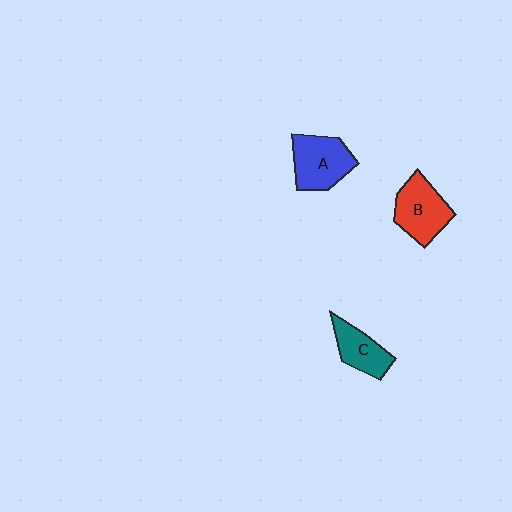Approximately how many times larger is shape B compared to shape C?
Approximately 1.3 times.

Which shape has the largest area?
Shape A (blue).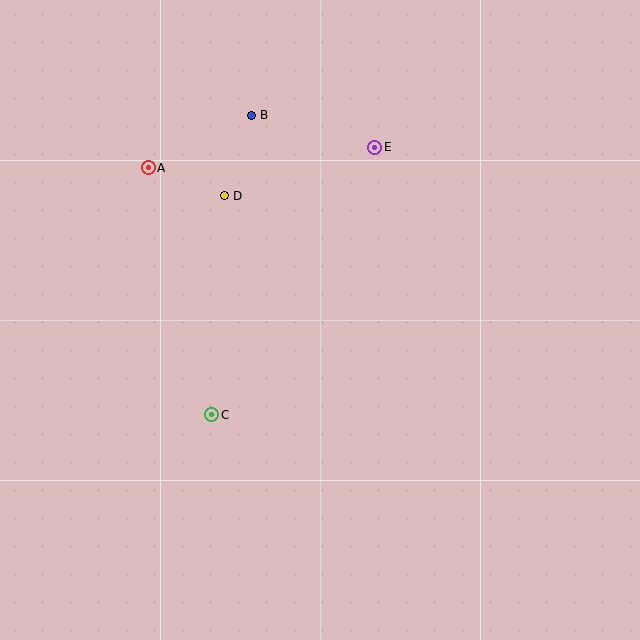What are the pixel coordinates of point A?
Point A is at (148, 168).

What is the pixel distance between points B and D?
The distance between B and D is 85 pixels.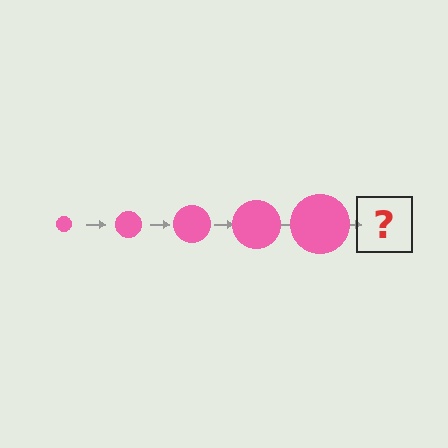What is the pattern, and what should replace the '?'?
The pattern is that the circle gets progressively larger each step. The '?' should be a pink circle, larger than the previous one.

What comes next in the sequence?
The next element should be a pink circle, larger than the previous one.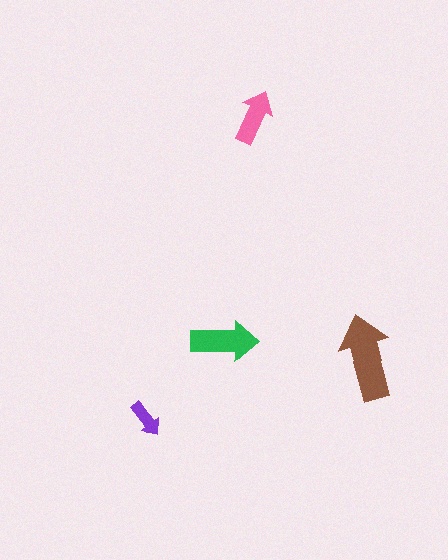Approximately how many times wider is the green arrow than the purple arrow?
About 2 times wider.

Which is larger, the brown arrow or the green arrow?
The brown one.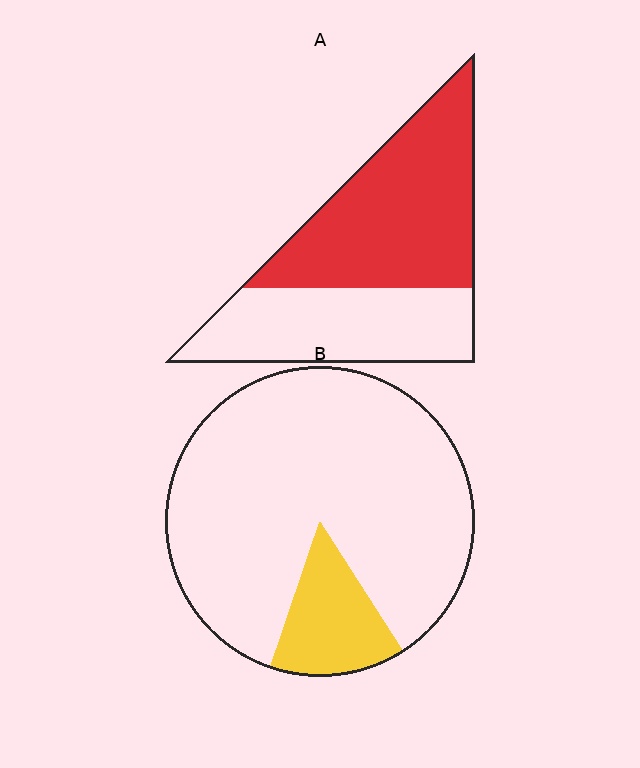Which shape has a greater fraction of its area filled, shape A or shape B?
Shape A.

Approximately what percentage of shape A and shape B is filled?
A is approximately 60% and B is approximately 15%.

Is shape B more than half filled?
No.